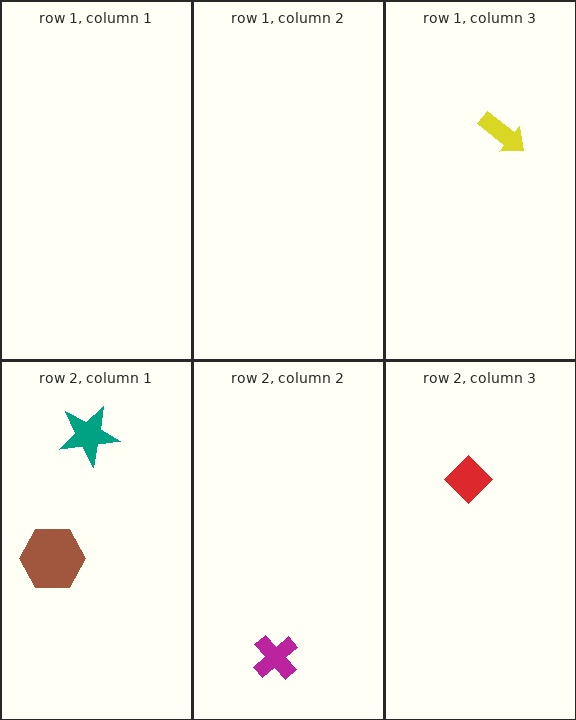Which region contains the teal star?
The row 2, column 1 region.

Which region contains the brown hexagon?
The row 2, column 1 region.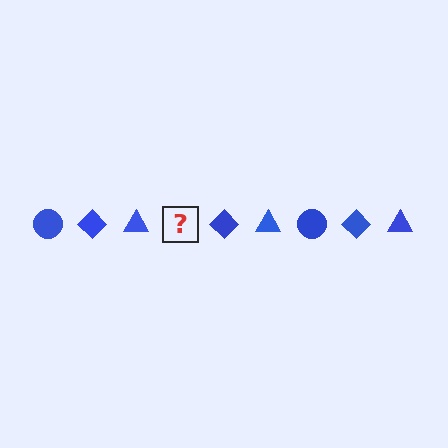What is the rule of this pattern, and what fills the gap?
The rule is that the pattern cycles through circle, diamond, triangle shapes in blue. The gap should be filled with a blue circle.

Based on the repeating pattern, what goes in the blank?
The blank should be a blue circle.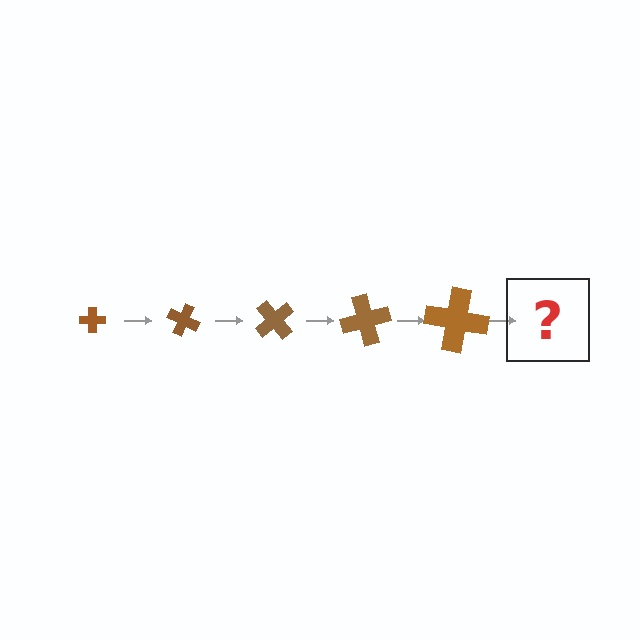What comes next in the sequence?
The next element should be a cross, larger than the previous one and rotated 125 degrees from the start.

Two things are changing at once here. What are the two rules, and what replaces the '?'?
The two rules are that the cross grows larger each step and it rotates 25 degrees each step. The '?' should be a cross, larger than the previous one and rotated 125 degrees from the start.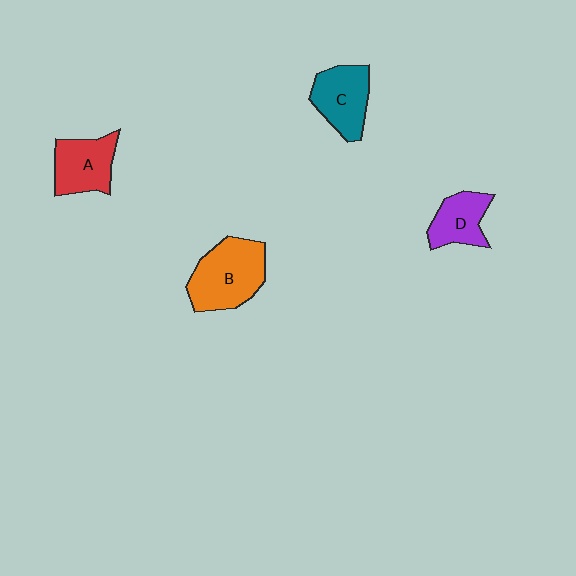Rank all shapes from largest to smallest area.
From largest to smallest: B (orange), C (teal), A (red), D (purple).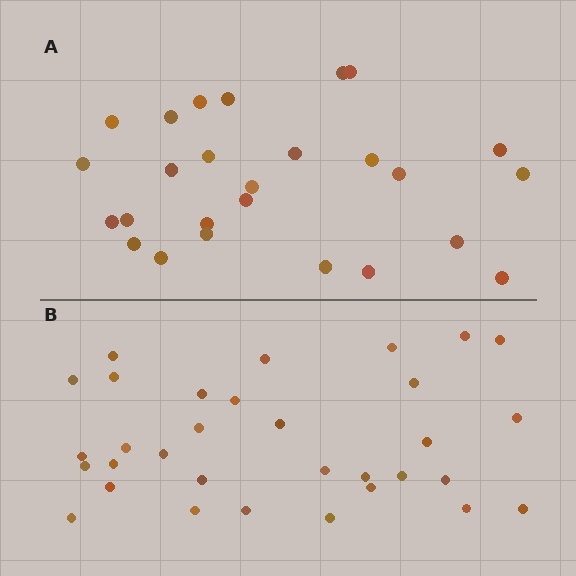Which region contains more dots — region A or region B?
Region B (the bottom region) has more dots.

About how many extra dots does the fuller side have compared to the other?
Region B has about 6 more dots than region A.